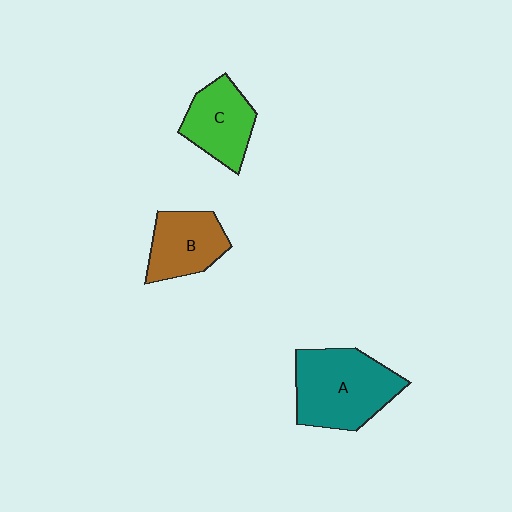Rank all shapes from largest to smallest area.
From largest to smallest: A (teal), C (green), B (brown).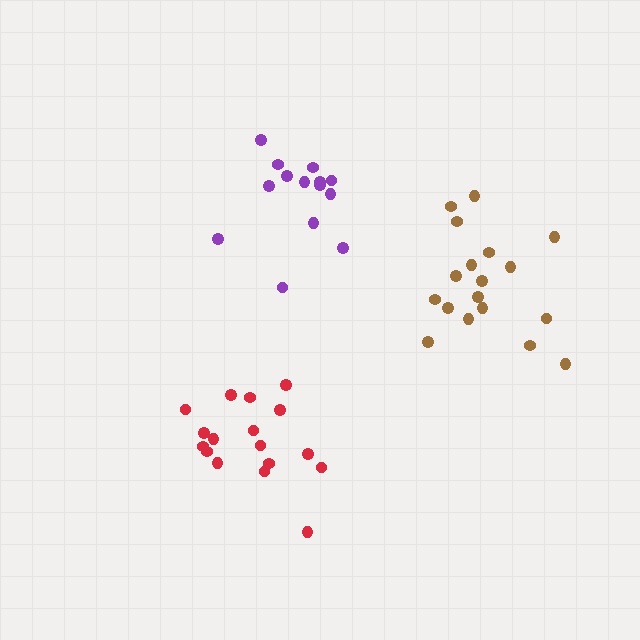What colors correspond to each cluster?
The clusters are colored: red, purple, brown.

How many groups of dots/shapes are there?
There are 3 groups.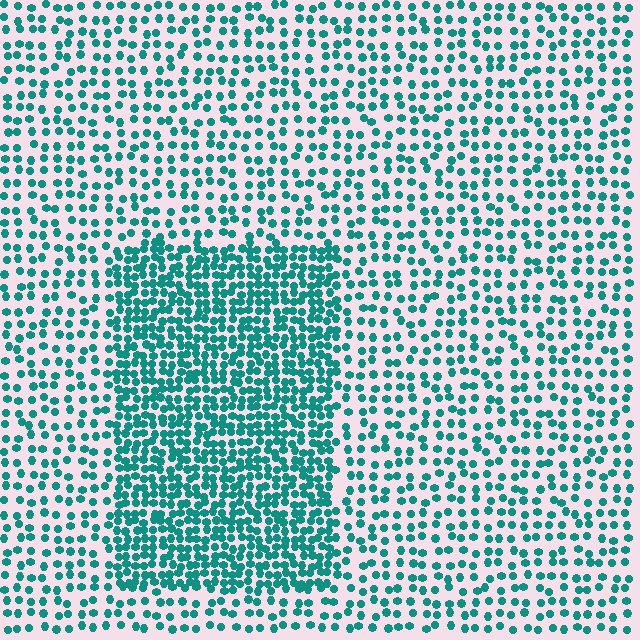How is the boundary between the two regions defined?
The boundary is defined by a change in element density (approximately 2.1x ratio). All elements are the same color, size, and shape.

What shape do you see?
I see a rectangle.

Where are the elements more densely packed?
The elements are more densely packed inside the rectangle boundary.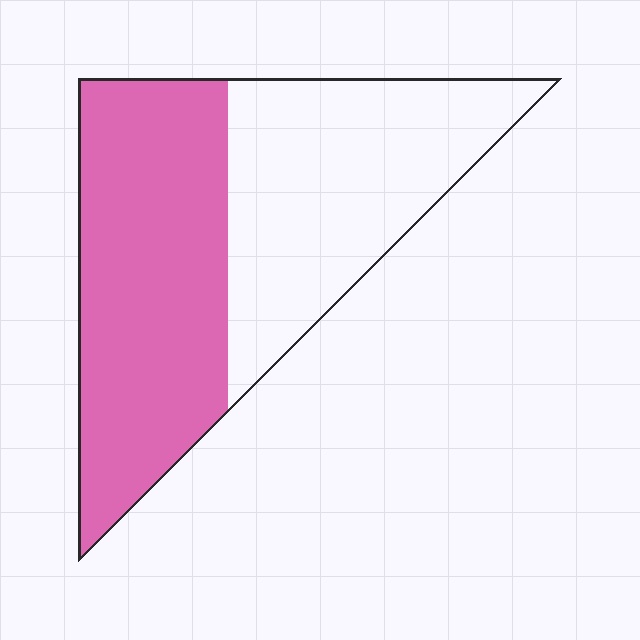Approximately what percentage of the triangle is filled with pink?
Approximately 50%.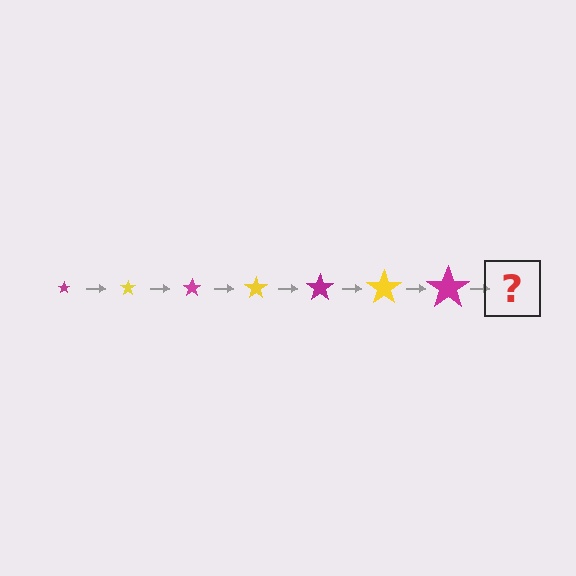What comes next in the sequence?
The next element should be a yellow star, larger than the previous one.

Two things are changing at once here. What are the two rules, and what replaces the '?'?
The two rules are that the star grows larger each step and the color cycles through magenta and yellow. The '?' should be a yellow star, larger than the previous one.